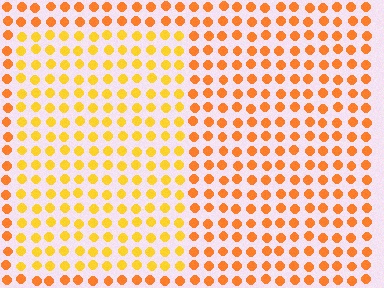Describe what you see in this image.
The image is filled with small orange elements in a uniform arrangement. A rectangle-shaped region is visible where the elements are tinted to a slightly different hue, forming a subtle color boundary.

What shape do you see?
I see a rectangle.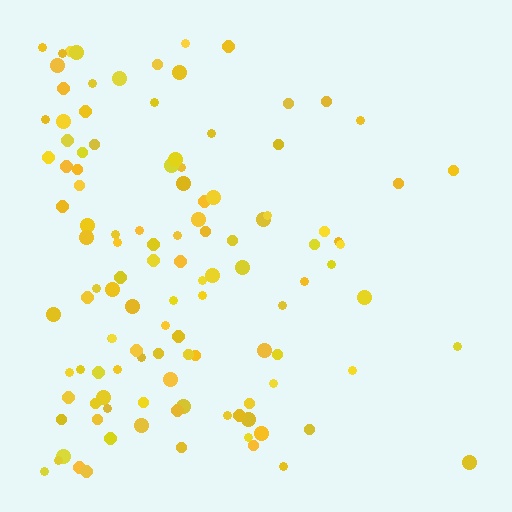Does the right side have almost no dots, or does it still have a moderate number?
Still a moderate number, just noticeably fewer than the left.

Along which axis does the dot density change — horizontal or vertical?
Horizontal.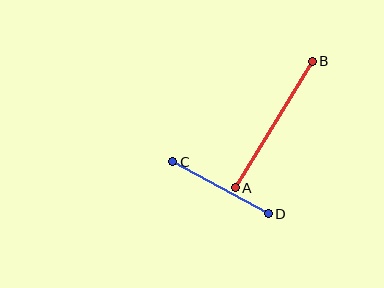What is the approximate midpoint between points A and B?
The midpoint is at approximately (274, 124) pixels.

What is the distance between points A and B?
The distance is approximately 148 pixels.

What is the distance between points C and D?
The distance is approximately 109 pixels.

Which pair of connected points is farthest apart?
Points A and B are farthest apart.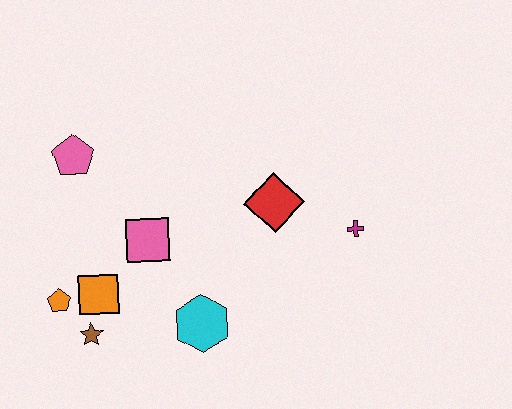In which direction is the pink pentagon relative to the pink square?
The pink pentagon is above the pink square.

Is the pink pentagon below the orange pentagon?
No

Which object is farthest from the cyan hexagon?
The pink pentagon is farthest from the cyan hexagon.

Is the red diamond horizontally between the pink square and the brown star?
No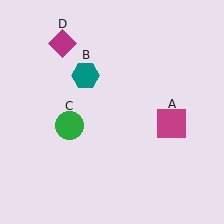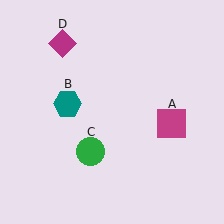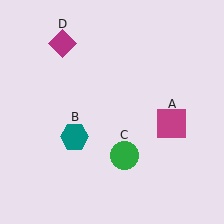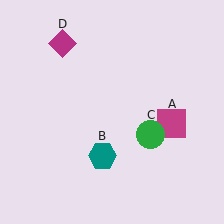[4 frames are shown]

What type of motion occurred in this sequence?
The teal hexagon (object B), green circle (object C) rotated counterclockwise around the center of the scene.